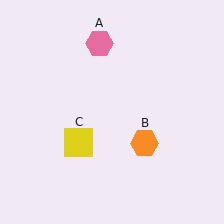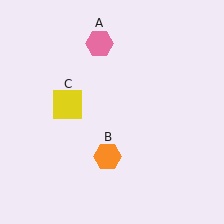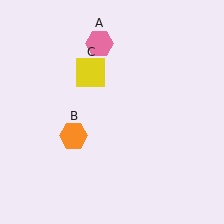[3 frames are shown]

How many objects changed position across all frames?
2 objects changed position: orange hexagon (object B), yellow square (object C).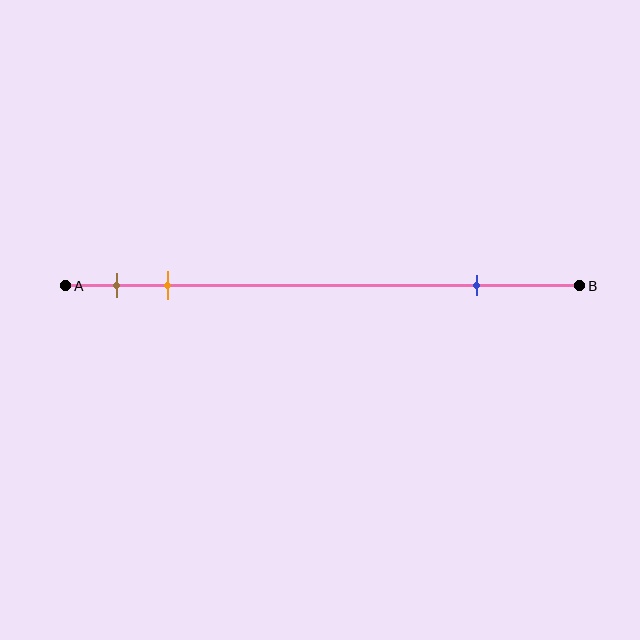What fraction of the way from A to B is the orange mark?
The orange mark is approximately 20% (0.2) of the way from A to B.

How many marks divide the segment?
There are 3 marks dividing the segment.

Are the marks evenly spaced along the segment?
No, the marks are not evenly spaced.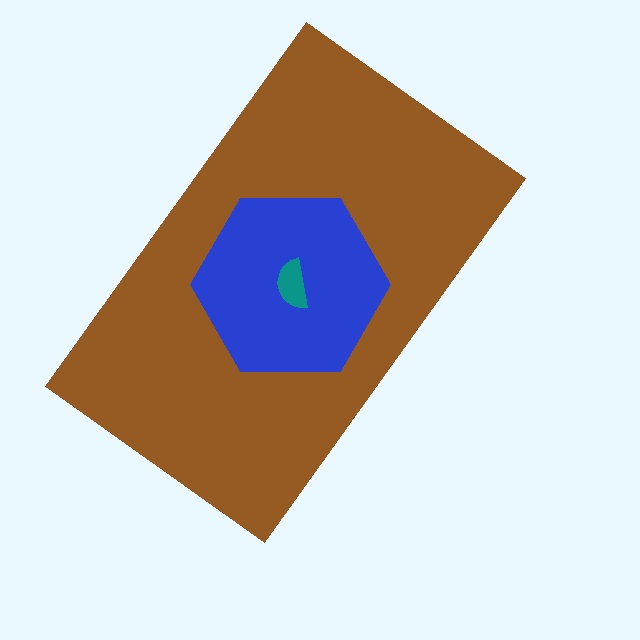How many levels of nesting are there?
3.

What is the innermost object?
The teal semicircle.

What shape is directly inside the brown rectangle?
The blue hexagon.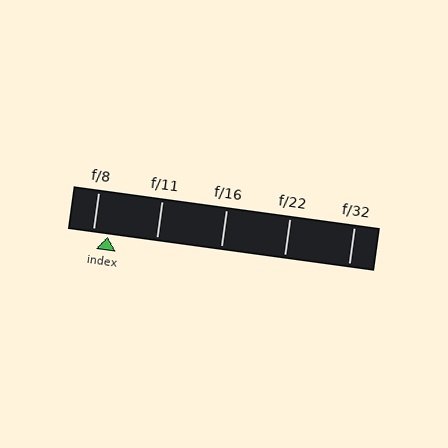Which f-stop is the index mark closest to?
The index mark is closest to f/8.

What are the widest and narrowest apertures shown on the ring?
The widest aperture shown is f/8 and the narrowest is f/32.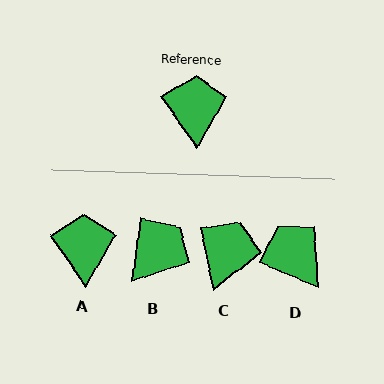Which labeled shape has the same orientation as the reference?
A.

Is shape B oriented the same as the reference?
No, it is off by about 42 degrees.